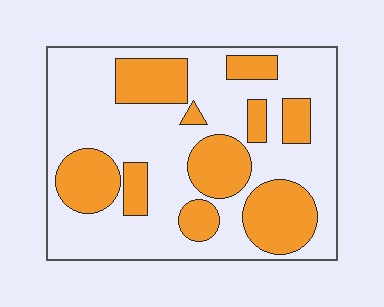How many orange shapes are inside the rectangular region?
10.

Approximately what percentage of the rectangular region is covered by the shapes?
Approximately 35%.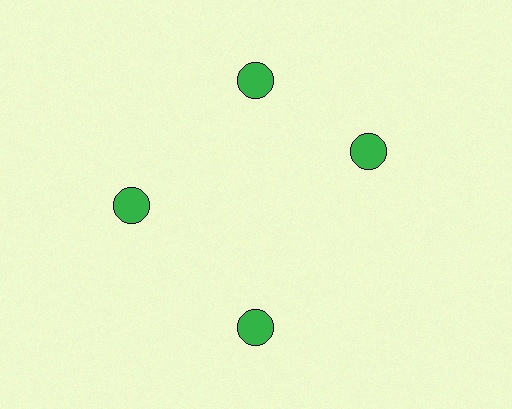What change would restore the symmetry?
The symmetry would be restored by rotating it back into even spacing with its neighbors so that all 4 circles sit at equal angles and equal distance from the center.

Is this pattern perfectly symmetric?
No. The 4 green circles are arranged in a ring, but one element near the 3 o'clock position is rotated out of alignment along the ring, breaking the 4-fold rotational symmetry.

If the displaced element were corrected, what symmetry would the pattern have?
It would have 4-fold rotational symmetry — the pattern would map onto itself every 90 degrees.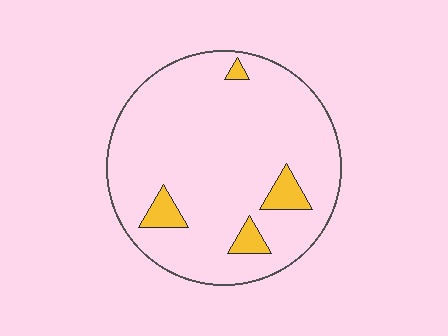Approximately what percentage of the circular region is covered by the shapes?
Approximately 10%.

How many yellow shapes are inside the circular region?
4.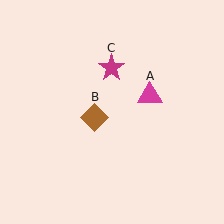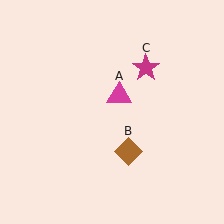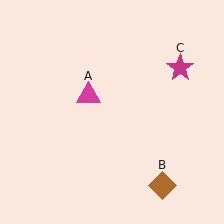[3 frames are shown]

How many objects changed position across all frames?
3 objects changed position: magenta triangle (object A), brown diamond (object B), magenta star (object C).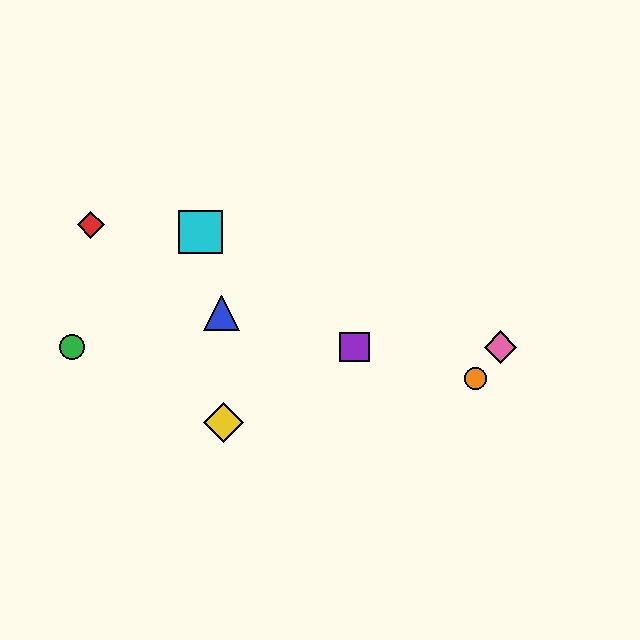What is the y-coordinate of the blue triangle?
The blue triangle is at y≈313.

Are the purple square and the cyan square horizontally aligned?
No, the purple square is at y≈347 and the cyan square is at y≈232.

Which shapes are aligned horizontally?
The green circle, the purple square, the pink diamond are aligned horizontally.